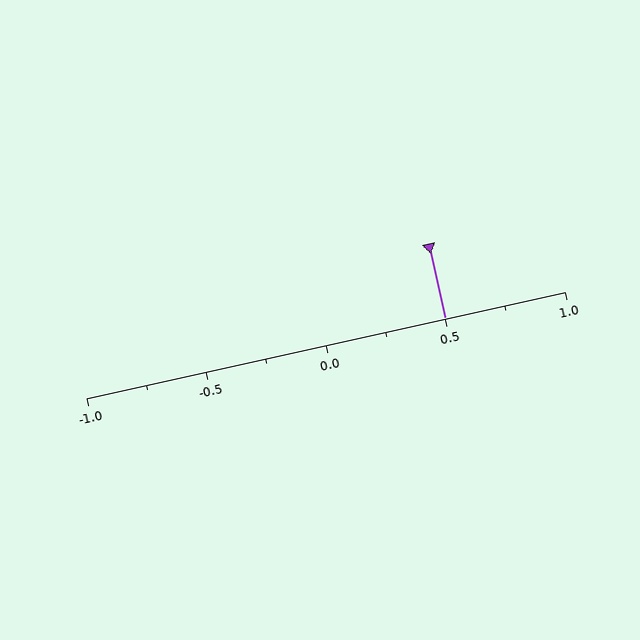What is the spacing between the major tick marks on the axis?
The major ticks are spaced 0.5 apart.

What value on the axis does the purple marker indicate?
The marker indicates approximately 0.5.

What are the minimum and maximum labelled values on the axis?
The axis runs from -1.0 to 1.0.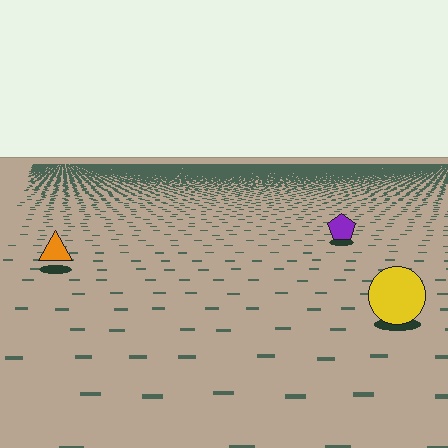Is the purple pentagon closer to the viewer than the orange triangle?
No. The orange triangle is closer — you can tell from the texture gradient: the ground texture is coarser near it.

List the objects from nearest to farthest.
From nearest to farthest: the yellow circle, the orange triangle, the purple pentagon.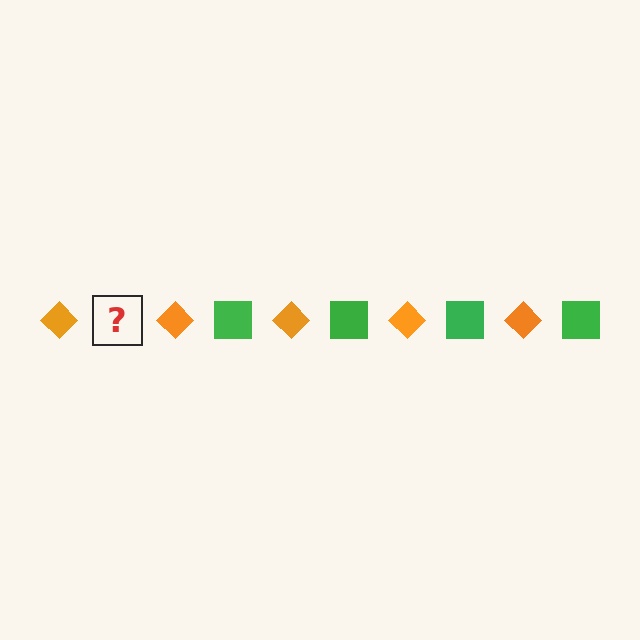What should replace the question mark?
The question mark should be replaced with a green square.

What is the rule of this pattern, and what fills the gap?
The rule is that the pattern alternates between orange diamond and green square. The gap should be filled with a green square.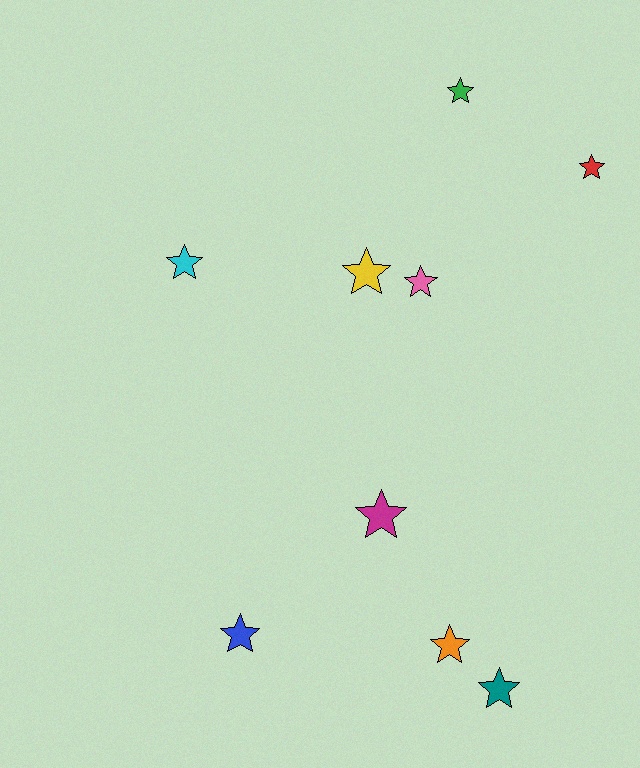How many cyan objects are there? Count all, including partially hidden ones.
There is 1 cyan object.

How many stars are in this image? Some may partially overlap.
There are 9 stars.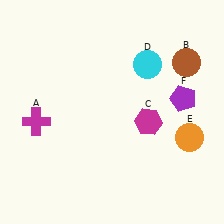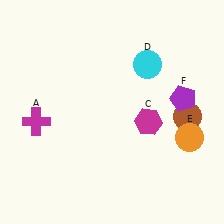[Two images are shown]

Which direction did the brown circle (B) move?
The brown circle (B) moved down.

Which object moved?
The brown circle (B) moved down.